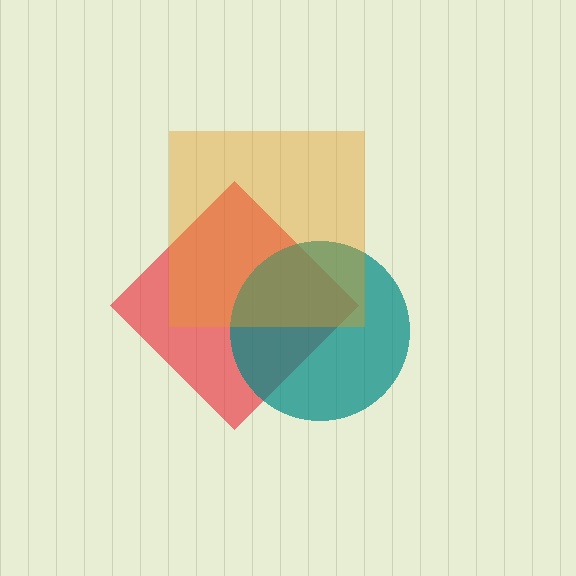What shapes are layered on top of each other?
The layered shapes are: a red diamond, a teal circle, an orange square.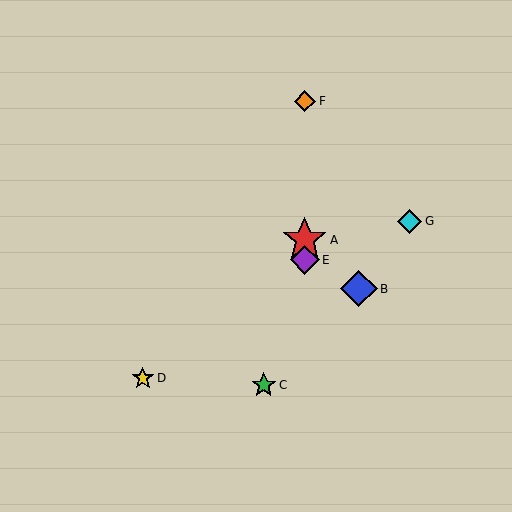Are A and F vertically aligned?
Yes, both are at x≈305.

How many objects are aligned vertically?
3 objects (A, E, F) are aligned vertically.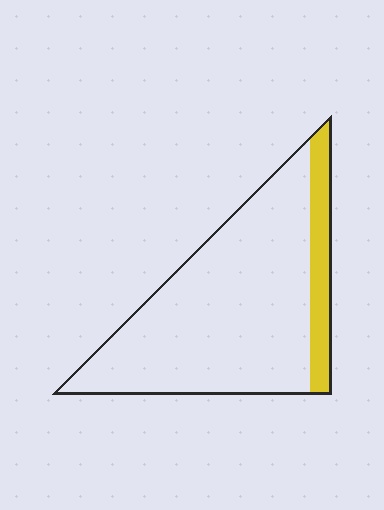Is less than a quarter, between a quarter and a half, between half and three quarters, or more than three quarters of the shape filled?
Less than a quarter.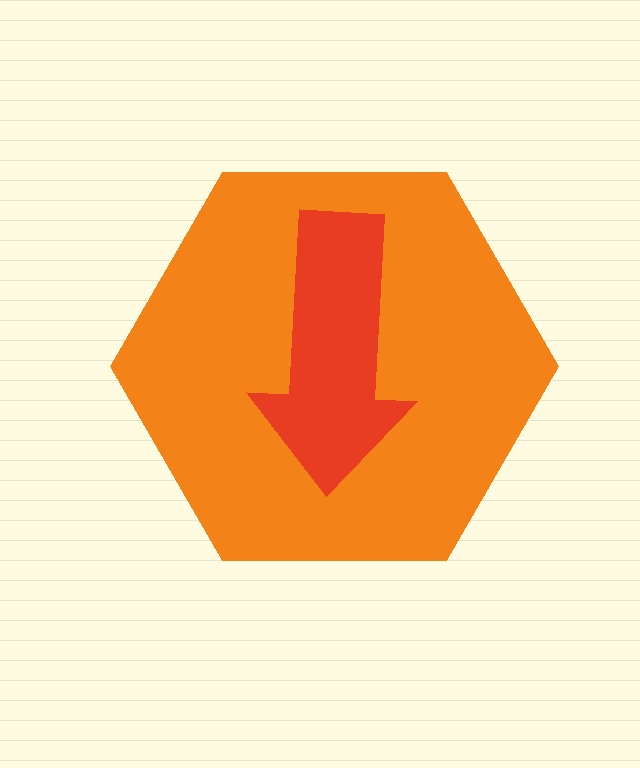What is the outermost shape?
The orange hexagon.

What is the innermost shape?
The red arrow.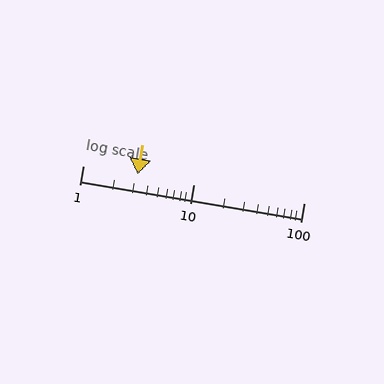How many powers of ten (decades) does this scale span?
The scale spans 2 decades, from 1 to 100.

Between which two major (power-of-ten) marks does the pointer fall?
The pointer is between 1 and 10.